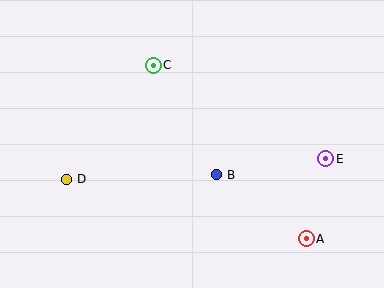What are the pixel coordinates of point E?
Point E is at (326, 159).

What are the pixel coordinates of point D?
Point D is at (67, 179).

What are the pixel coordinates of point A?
Point A is at (306, 239).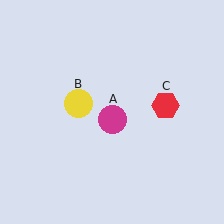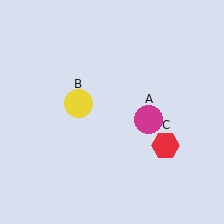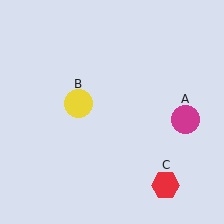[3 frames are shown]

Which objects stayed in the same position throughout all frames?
Yellow circle (object B) remained stationary.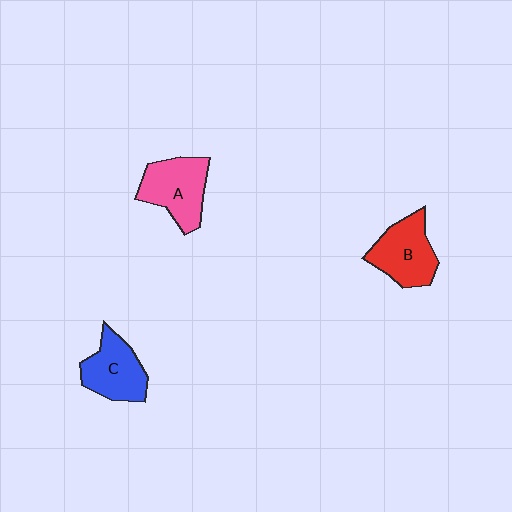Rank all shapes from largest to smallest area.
From largest to smallest: A (pink), B (red), C (blue).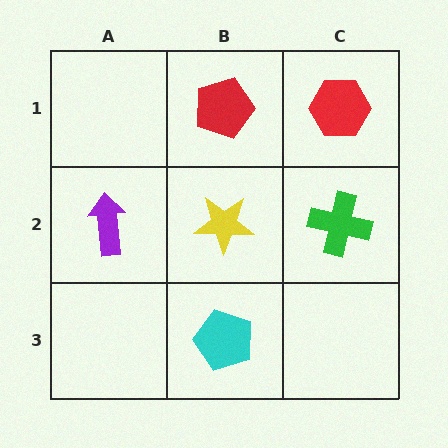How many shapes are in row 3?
1 shape.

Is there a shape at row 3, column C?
No, that cell is empty.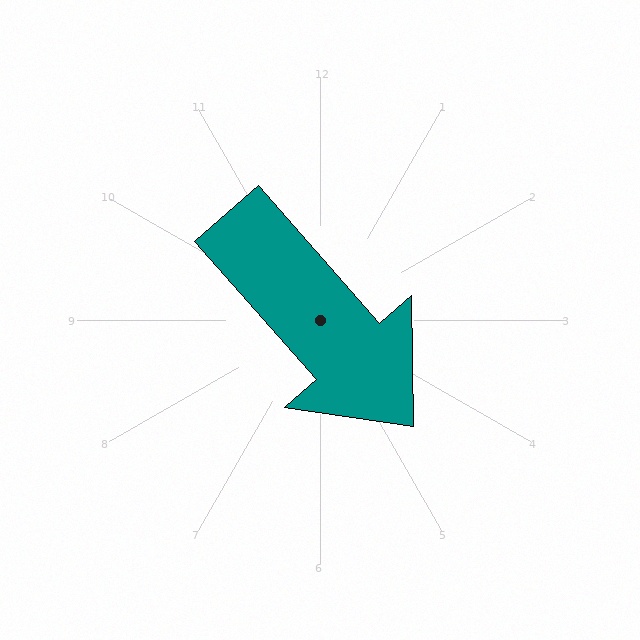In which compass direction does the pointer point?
Southeast.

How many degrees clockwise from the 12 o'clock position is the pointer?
Approximately 139 degrees.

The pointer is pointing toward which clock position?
Roughly 5 o'clock.